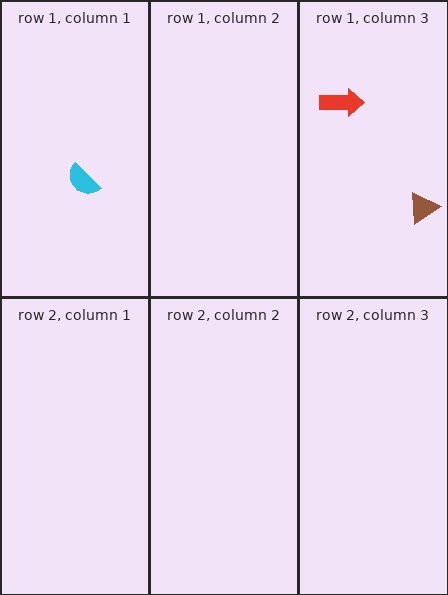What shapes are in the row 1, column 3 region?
The red arrow, the brown triangle.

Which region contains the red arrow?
The row 1, column 3 region.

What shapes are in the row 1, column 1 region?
The cyan semicircle.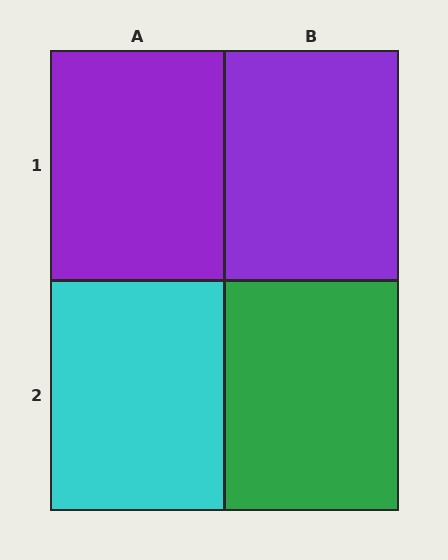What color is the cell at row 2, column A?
Cyan.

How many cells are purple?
2 cells are purple.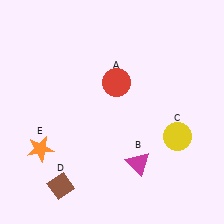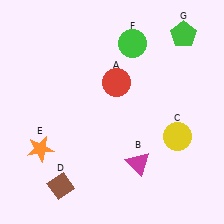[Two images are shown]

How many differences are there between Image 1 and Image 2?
There are 2 differences between the two images.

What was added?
A green circle (F), a green pentagon (G) were added in Image 2.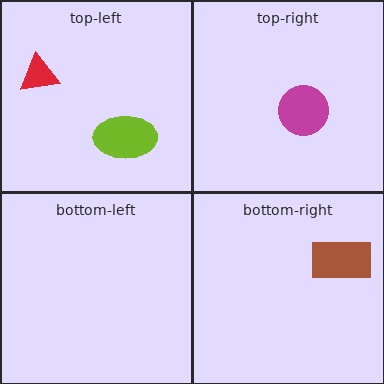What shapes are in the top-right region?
The magenta circle.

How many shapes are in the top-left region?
2.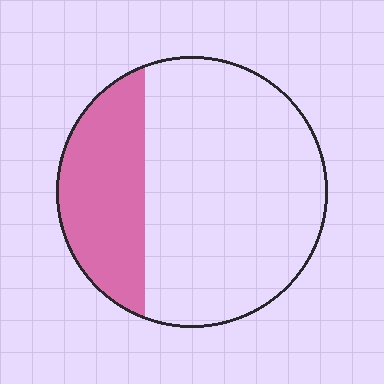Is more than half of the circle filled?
No.